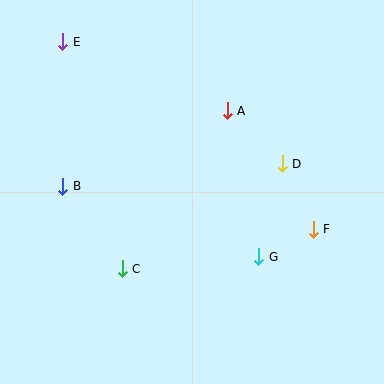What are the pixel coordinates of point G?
Point G is at (259, 257).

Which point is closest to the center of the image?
Point A at (227, 111) is closest to the center.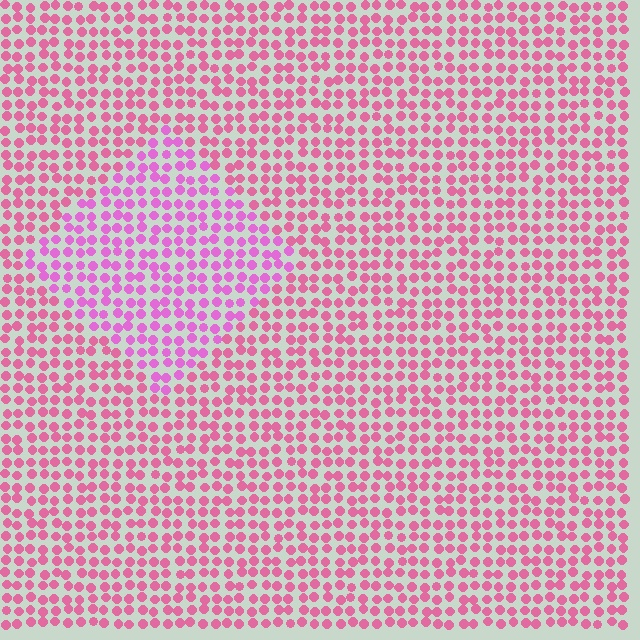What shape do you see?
I see a diamond.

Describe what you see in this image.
The image is filled with small pink elements in a uniform arrangement. A diamond-shaped region is visible where the elements are tinted to a slightly different hue, forming a subtle color boundary.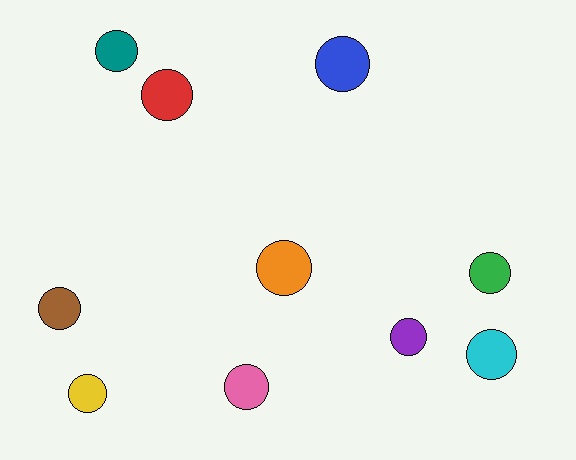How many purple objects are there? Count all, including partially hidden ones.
There is 1 purple object.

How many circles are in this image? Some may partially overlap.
There are 10 circles.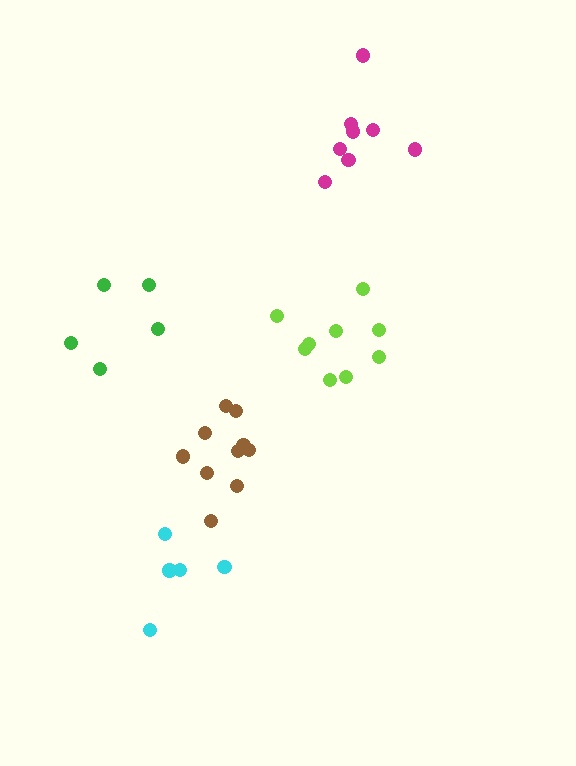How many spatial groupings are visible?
There are 5 spatial groupings.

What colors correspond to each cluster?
The clusters are colored: green, lime, cyan, brown, magenta.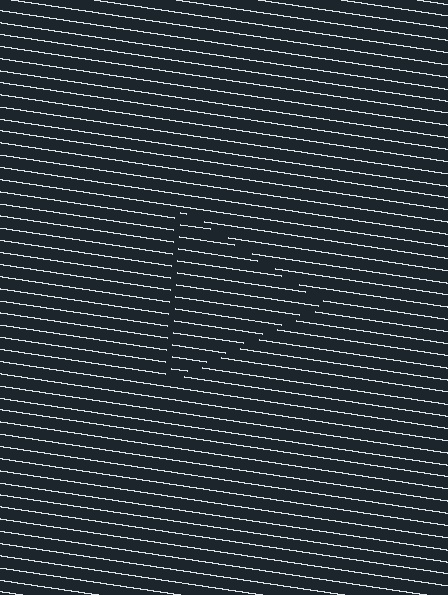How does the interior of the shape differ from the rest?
The interior of the shape contains the same grating, shifted by half a period — the contour is defined by the phase discontinuity where line-ends from the inner and outer gratings abut.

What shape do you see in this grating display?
An illusory triangle. The interior of the shape contains the same grating, shifted by half a period — the contour is defined by the phase discontinuity where line-ends from the inner and outer gratings abut.